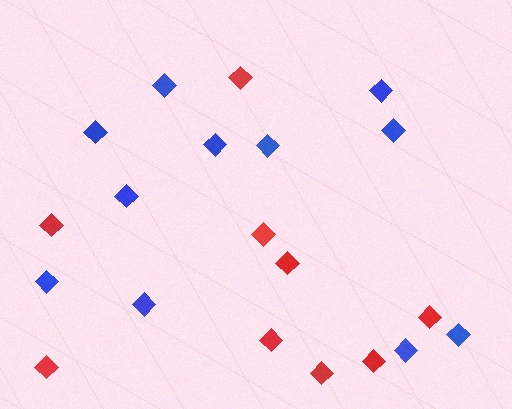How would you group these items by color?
There are 2 groups: one group of blue diamonds (11) and one group of red diamonds (9).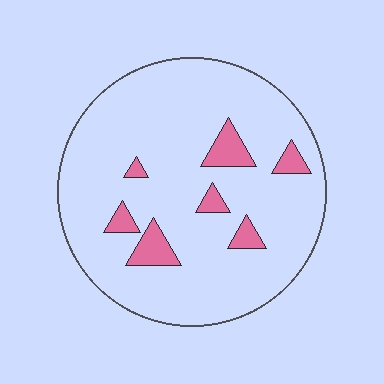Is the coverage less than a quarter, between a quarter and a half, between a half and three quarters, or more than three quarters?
Less than a quarter.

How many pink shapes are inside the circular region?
7.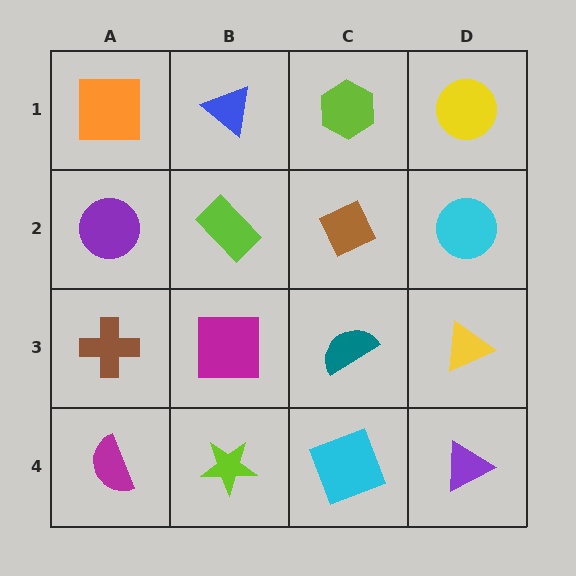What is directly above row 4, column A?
A brown cross.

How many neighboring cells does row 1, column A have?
2.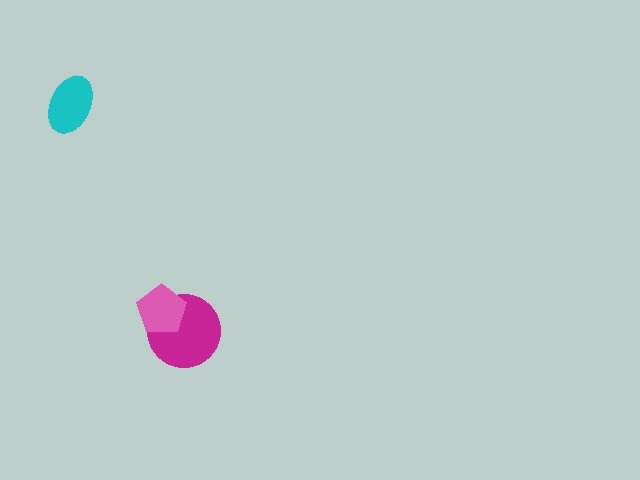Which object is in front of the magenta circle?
The pink pentagon is in front of the magenta circle.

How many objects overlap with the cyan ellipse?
0 objects overlap with the cyan ellipse.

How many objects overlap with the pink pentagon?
1 object overlaps with the pink pentagon.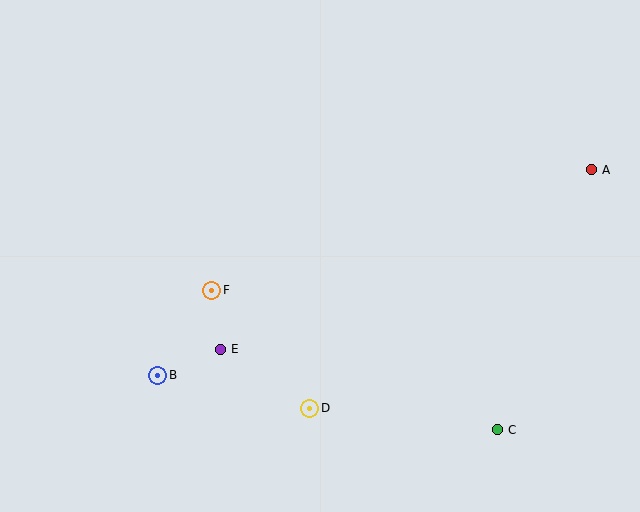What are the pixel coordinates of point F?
Point F is at (212, 290).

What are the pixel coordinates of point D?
Point D is at (310, 408).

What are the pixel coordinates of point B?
Point B is at (158, 375).